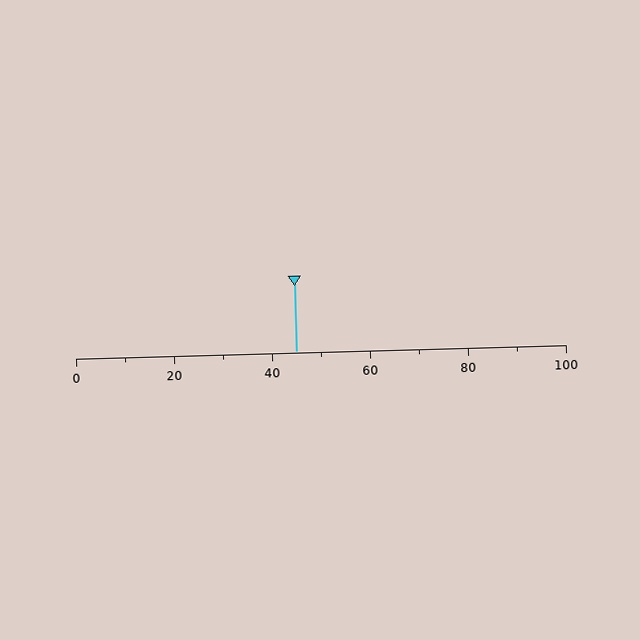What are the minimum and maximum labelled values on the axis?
The axis runs from 0 to 100.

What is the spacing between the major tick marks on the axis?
The major ticks are spaced 20 apart.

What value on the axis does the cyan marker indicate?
The marker indicates approximately 45.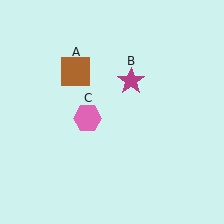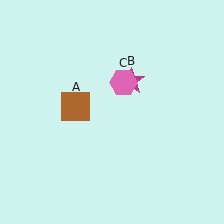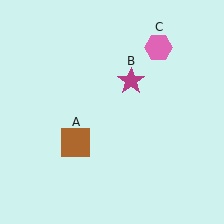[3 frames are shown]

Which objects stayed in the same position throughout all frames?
Magenta star (object B) remained stationary.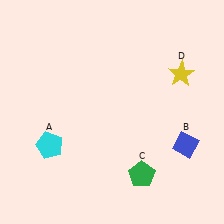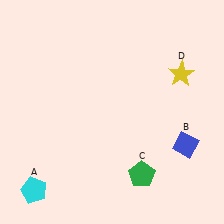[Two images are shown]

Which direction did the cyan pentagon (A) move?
The cyan pentagon (A) moved down.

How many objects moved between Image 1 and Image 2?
1 object moved between the two images.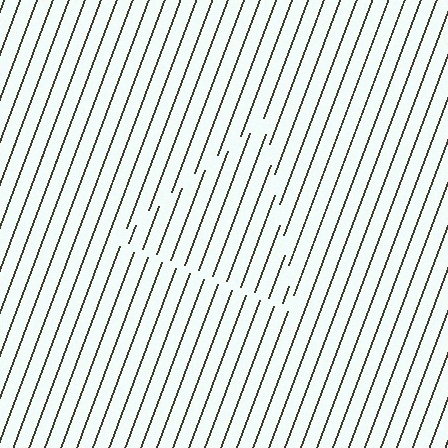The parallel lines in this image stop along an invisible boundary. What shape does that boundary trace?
An illusory triangle. The interior of the shape contains the same grating, shifted by half a period — the contour is defined by the phase discontinuity where line-ends from the inner and outer gratings abut.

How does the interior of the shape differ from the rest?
The interior of the shape contains the same grating, shifted by half a period — the contour is defined by the phase discontinuity where line-ends from the inner and outer gratings abut.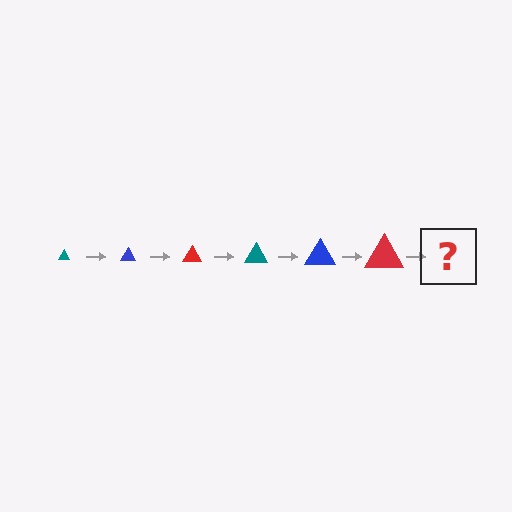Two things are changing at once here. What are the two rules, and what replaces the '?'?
The two rules are that the triangle grows larger each step and the color cycles through teal, blue, and red. The '?' should be a teal triangle, larger than the previous one.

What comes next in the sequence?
The next element should be a teal triangle, larger than the previous one.